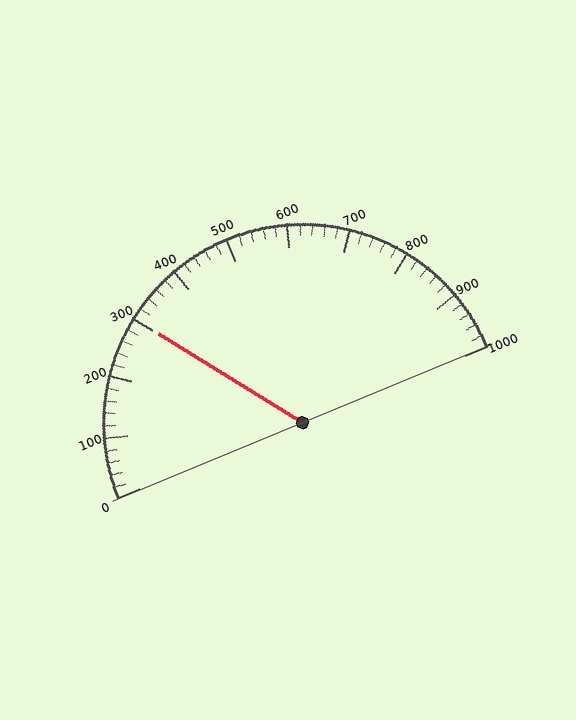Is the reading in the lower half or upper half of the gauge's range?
The reading is in the lower half of the range (0 to 1000).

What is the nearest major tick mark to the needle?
The nearest major tick mark is 300.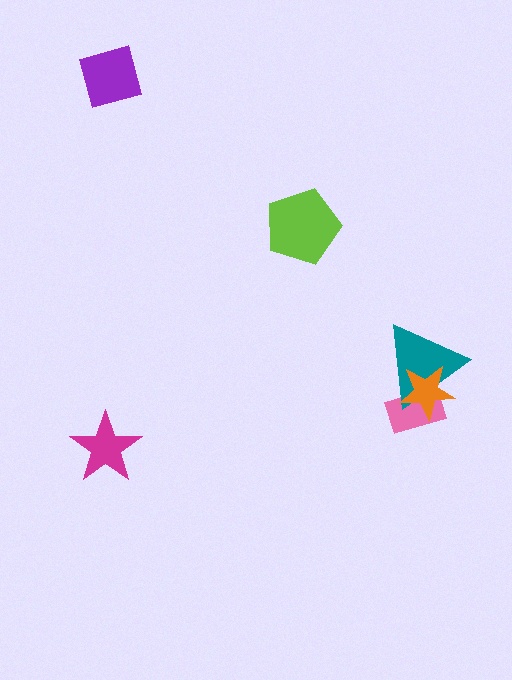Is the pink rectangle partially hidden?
Yes, it is partially covered by another shape.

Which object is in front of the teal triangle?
The orange star is in front of the teal triangle.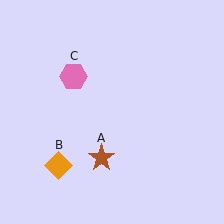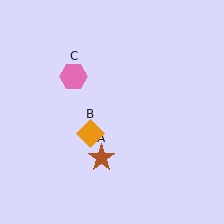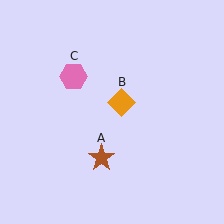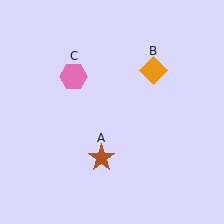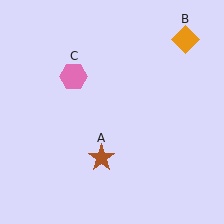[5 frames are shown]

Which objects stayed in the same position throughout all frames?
Brown star (object A) and pink hexagon (object C) remained stationary.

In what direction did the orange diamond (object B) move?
The orange diamond (object B) moved up and to the right.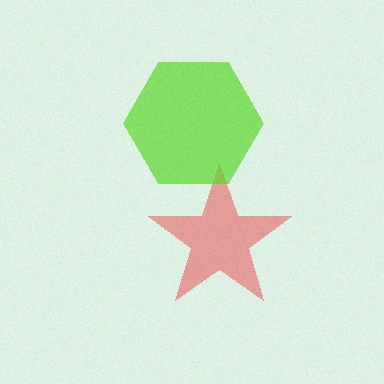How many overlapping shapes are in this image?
There are 2 overlapping shapes in the image.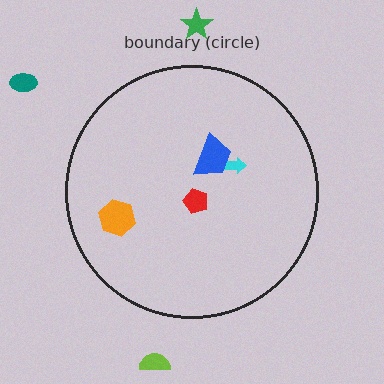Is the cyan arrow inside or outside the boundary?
Inside.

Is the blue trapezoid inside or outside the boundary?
Inside.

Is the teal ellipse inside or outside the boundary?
Outside.